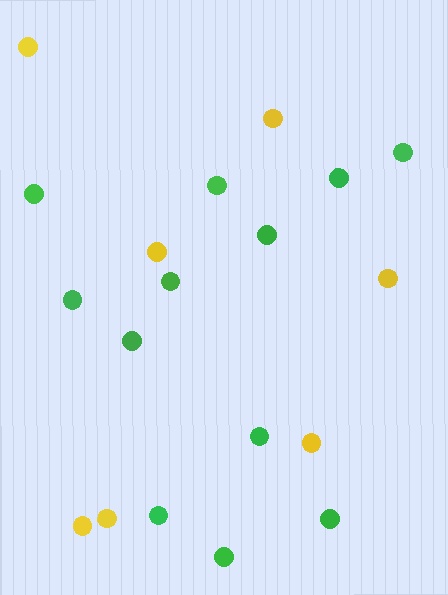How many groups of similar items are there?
There are 2 groups: one group of yellow circles (7) and one group of green circles (12).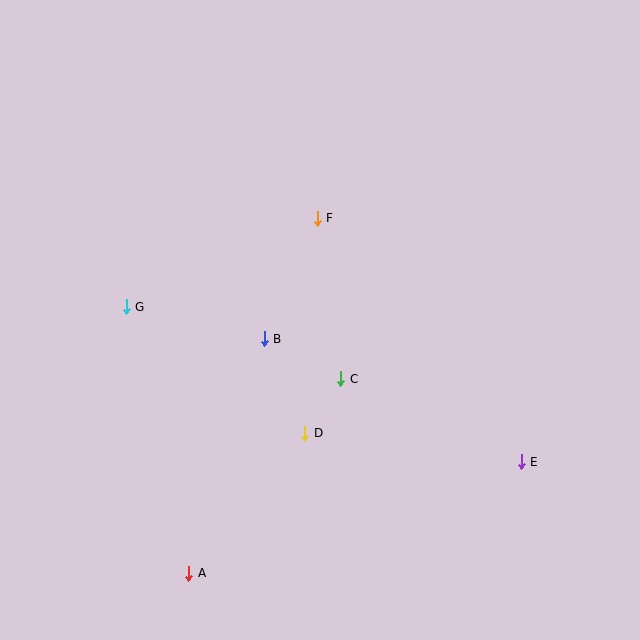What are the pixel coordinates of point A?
Point A is at (189, 573).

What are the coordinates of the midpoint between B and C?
The midpoint between B and C is at (303, 359).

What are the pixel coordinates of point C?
Point C is at (341, 379).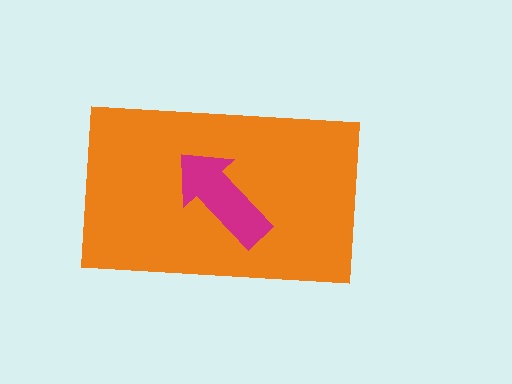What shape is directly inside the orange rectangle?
The magenta arrow.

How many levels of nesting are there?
2.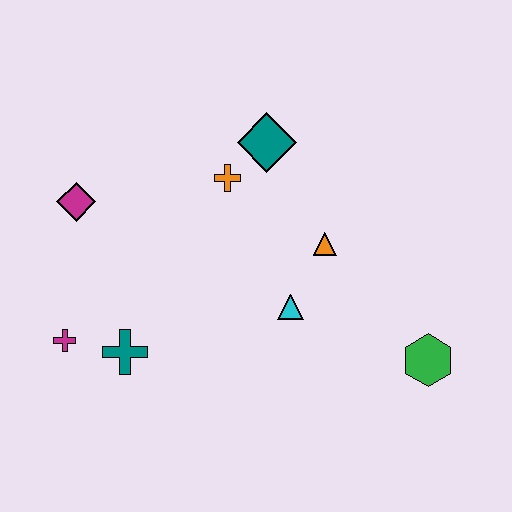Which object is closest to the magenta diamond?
The magenta cross is closest to the magenta diamond.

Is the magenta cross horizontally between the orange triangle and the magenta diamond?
No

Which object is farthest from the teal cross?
The green hexagon is farthest from the teal cross.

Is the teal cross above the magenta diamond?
No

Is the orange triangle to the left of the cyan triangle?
No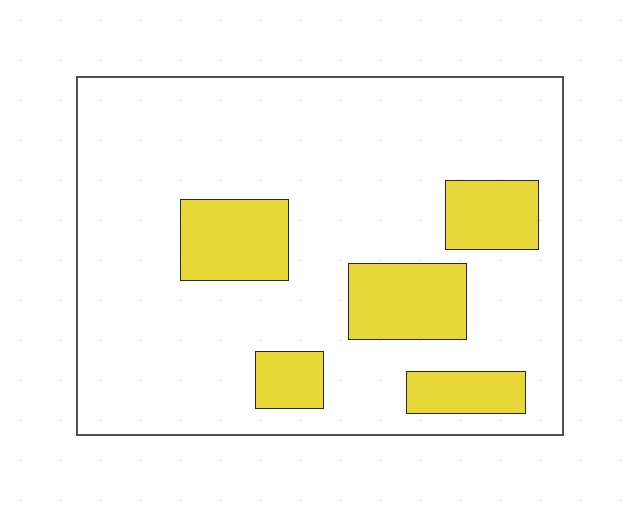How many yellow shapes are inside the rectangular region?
5.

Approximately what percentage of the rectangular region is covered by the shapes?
Approximately 20%.